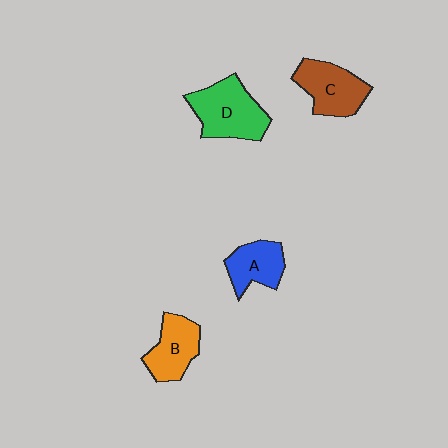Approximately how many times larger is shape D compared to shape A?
Approximately 1.6 times.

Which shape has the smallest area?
Shape A (blue).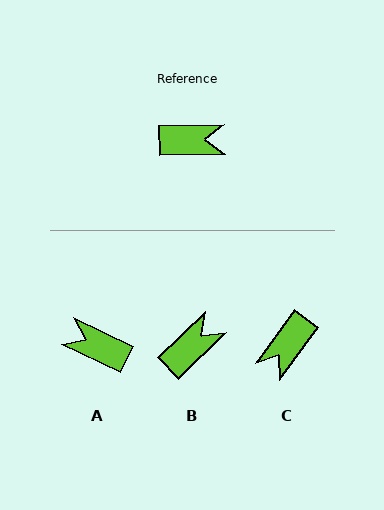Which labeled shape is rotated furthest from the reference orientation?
A, about 153 degrees away.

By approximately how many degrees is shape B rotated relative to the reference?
Approximately 44 degrees counter-clockwise.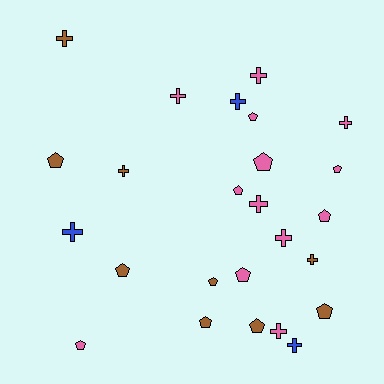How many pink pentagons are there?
There are 7 pink pentagons.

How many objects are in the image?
There are 25 objects.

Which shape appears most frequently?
Pentagon, with 13 objects.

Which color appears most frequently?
Pink, with 13 objects.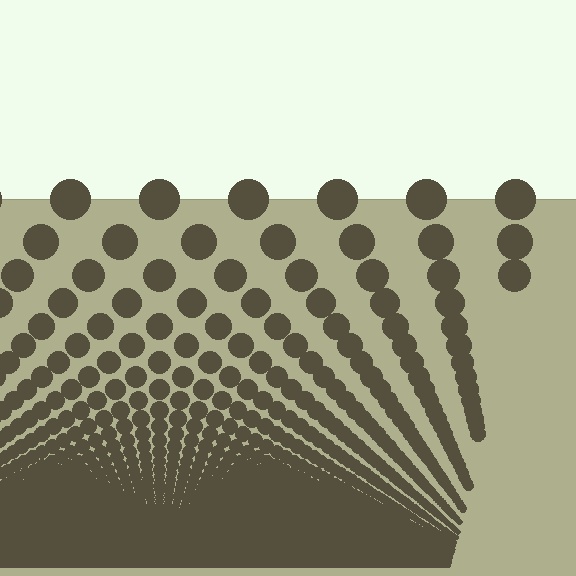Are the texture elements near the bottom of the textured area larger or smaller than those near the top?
Smaller. The gradient is inverted — elements near the bottom are smaller and denser.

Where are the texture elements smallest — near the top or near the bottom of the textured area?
Near the bottom.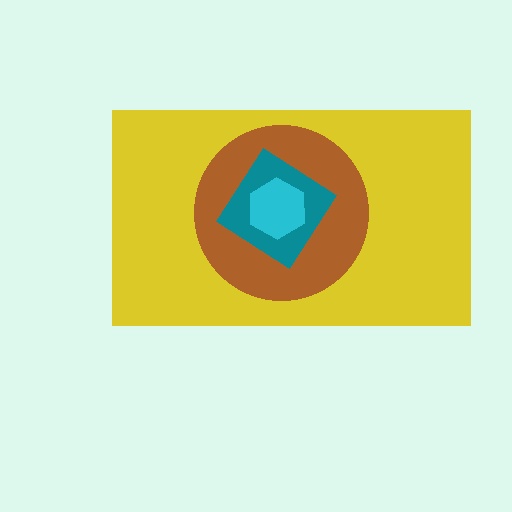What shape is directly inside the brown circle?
The teal diamond.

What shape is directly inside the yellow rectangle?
The brown circle.